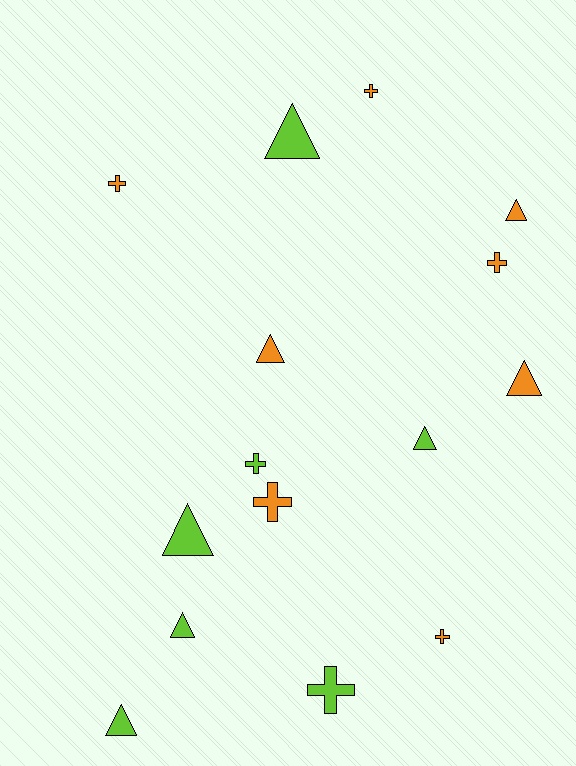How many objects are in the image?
There are 15 objects.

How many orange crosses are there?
There are 5 orange crosses.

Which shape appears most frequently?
Triangle, with 8 objects.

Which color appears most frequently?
Orange, with 8 objects.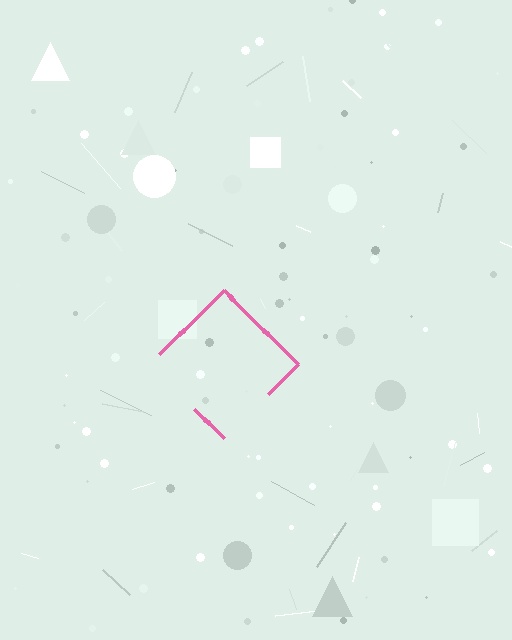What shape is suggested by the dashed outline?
The dashed outline suggests a diamond.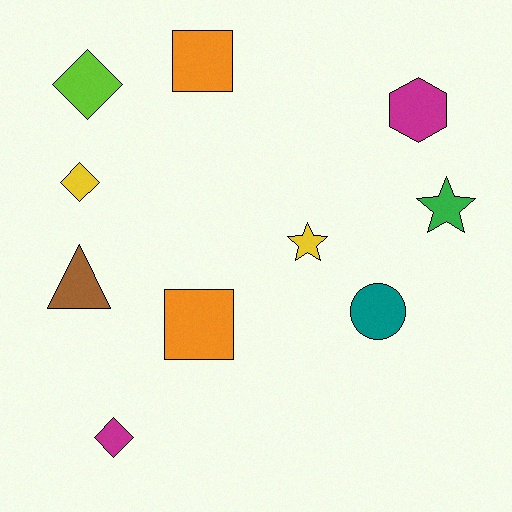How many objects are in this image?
There are 10 objects.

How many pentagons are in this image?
There are no pentagons.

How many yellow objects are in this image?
There are 2 yellow objects.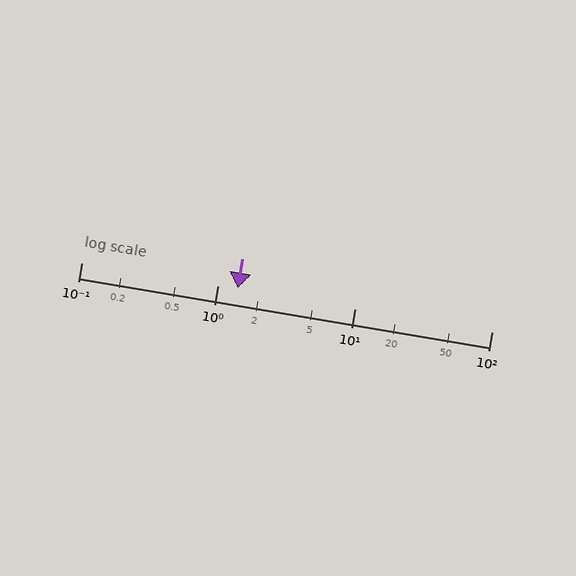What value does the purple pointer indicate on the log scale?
The pointer indicates approximately 1.4.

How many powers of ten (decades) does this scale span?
The scale spans 3 decades, from 0.1 to 100.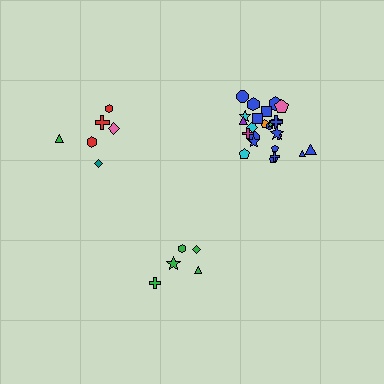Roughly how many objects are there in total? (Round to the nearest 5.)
Roughly 35 objects in total.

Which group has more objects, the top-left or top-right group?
The top-right group.